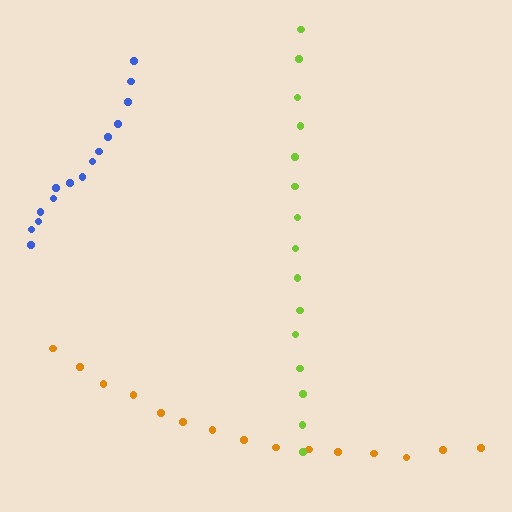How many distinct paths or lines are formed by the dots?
There are 3 distinct paths.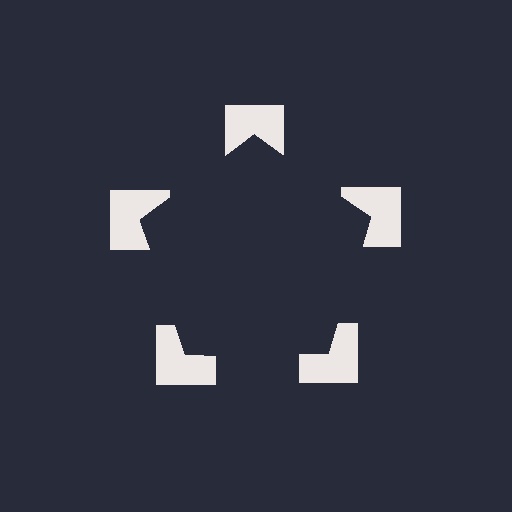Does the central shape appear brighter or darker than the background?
It typically appears slightly darker than the background, even though no actual brightness change is drawn.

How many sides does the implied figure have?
5 sides.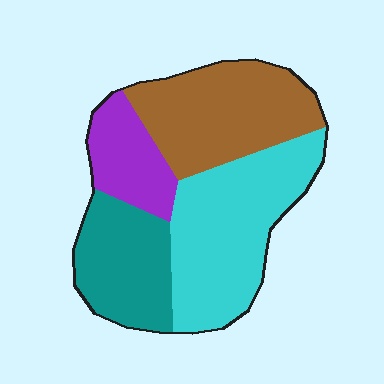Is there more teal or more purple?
Teal.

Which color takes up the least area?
Purple, at roughly 15%.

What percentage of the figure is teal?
Teal covers about 20% of the figure.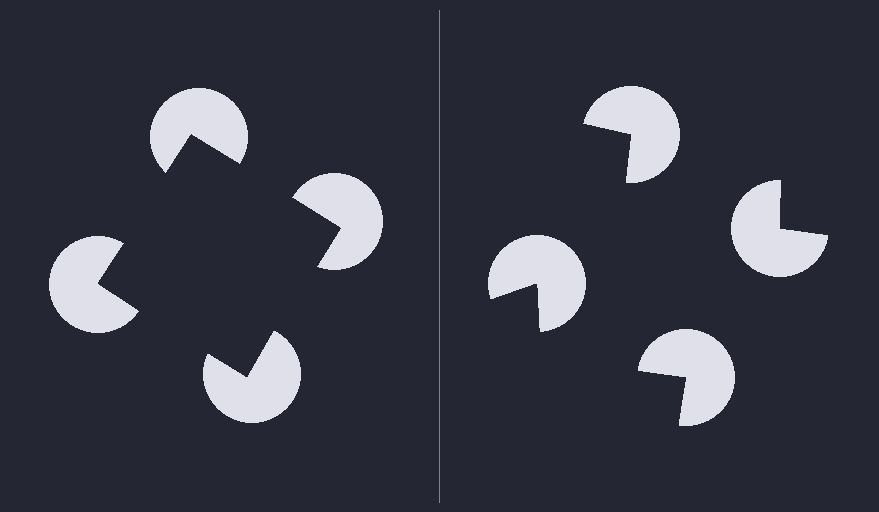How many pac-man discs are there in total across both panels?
8 — 4 on each side.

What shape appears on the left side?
An illusory square.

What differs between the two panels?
The pac-man discs are positioned identically on both sides; only the wedge orientations differ. On the left they align to a square; on the right they are misaligned.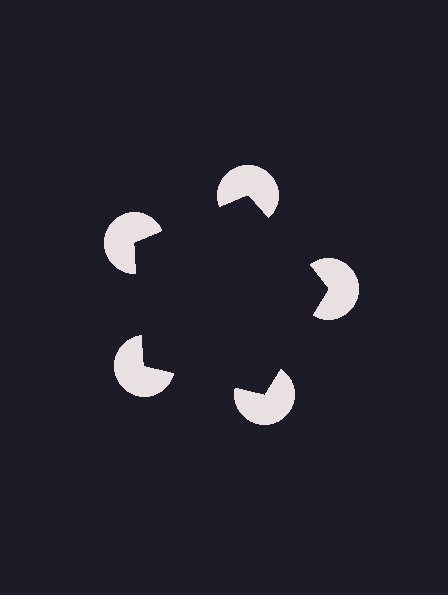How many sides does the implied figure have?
5 sides.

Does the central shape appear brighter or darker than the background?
It typically appears slightly darker than the background, even though no actual brightness change is drawn.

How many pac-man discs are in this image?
There are 5 — one at each vertex of the illusory pentagon.